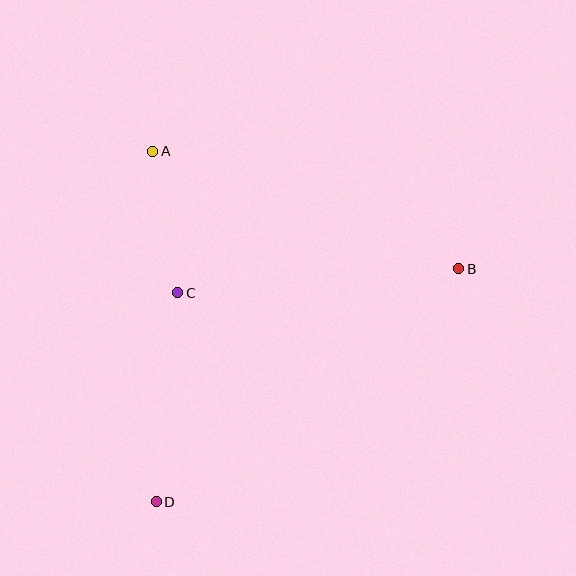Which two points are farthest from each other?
Points B and D are farthest from each other.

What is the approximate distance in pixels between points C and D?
The distance between C and D is approximately 210 pixels.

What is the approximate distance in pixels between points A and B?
The distance between A and B is approximately 328 pixels.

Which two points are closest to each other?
Points A and C are closest to each other.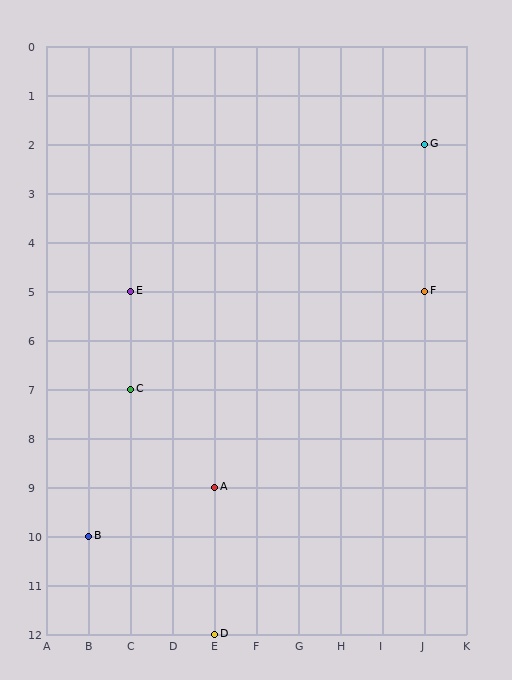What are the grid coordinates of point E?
Point E is at grid coordinates (C, 5).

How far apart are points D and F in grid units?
Points D and F are 5 columns and 7 rows apart (about 8.6 grid units diagonally).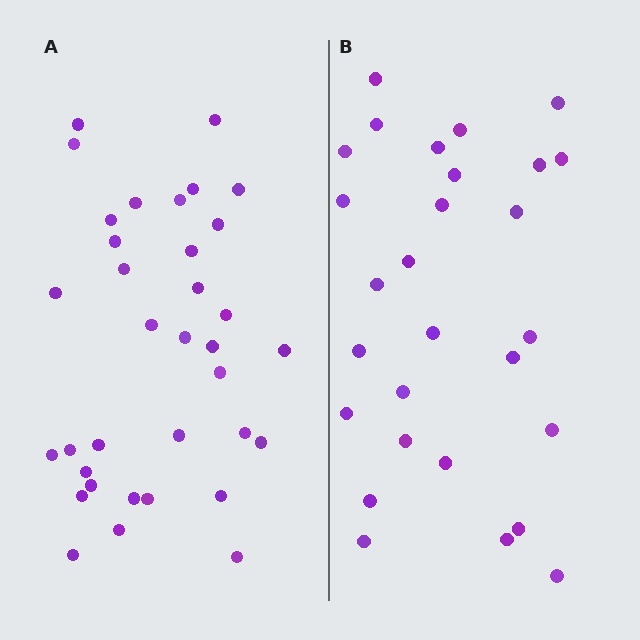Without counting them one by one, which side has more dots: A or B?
Region A (the left region) has more dots.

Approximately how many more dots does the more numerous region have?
Region A has roughly 8 or so more dots than region B.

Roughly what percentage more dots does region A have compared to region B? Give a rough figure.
About 25% more.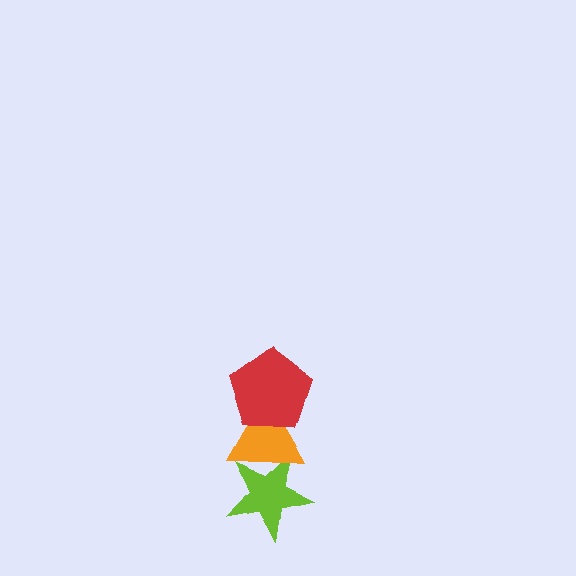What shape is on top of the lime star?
The orange triangle is on top of the lime star.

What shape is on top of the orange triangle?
The red pentagon is on top of the orange triangle.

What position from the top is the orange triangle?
The orange triangle is 2nd from the top.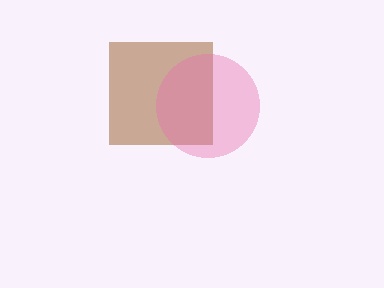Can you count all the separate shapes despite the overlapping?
Yes, there are 2 separate shapes.